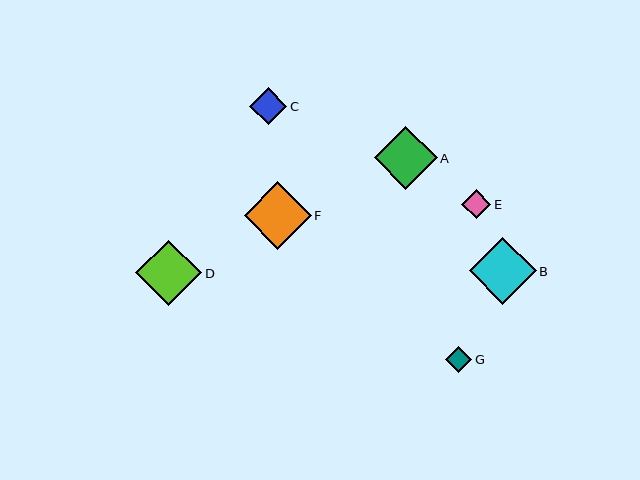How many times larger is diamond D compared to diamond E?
Diamond D is approximately 2.3 times the size of diamond E.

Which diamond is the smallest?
Diamond G is the smallest with a size of approximately 26 pixels.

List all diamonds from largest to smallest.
From largest to smallest: F, B, D, A, C, E, G.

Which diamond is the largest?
Diamond F is the largest with a size of approximately 67 pixels.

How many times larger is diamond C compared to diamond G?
Diamond C is approximately 1.4 times the size of diamond G.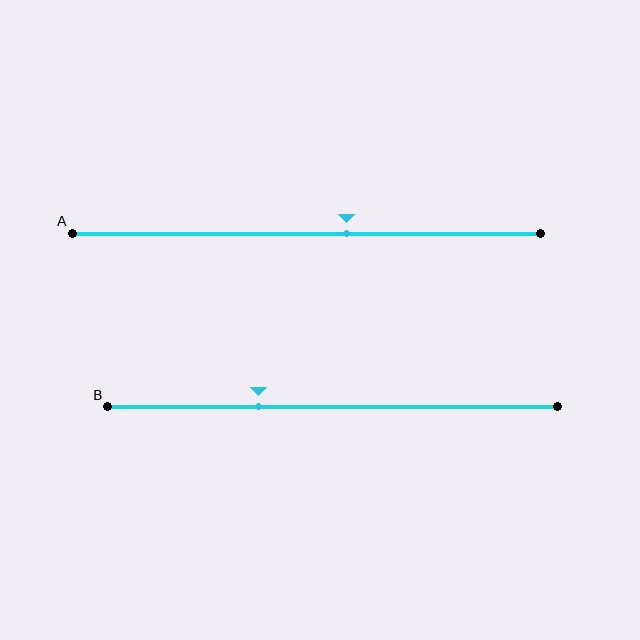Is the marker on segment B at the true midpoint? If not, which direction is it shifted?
No, the marker on segment B is shifted to the left by about 17% of the segment length.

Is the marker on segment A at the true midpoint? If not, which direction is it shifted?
No, the marker on segment A is shifted to the right by about 8% of the segment length.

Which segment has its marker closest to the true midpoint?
Segment A has its marker closest to the true midpoint.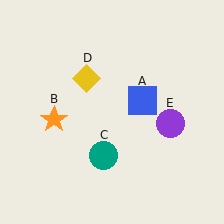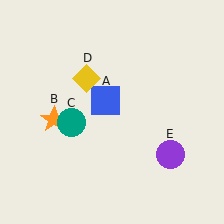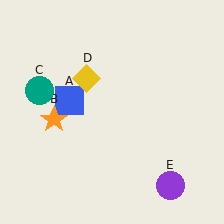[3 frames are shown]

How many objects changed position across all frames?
3 objects changed position: blue square (object A), teal circle (object C), purple circle (object E).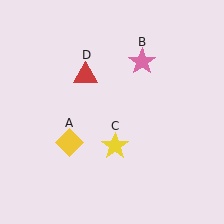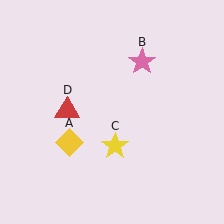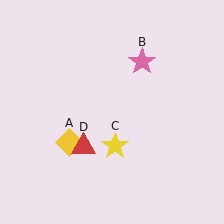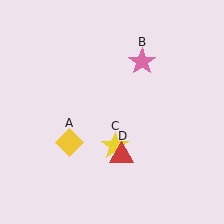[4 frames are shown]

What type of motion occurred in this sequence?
The red triangle (object D) rotated counterclockwise around the center of the scene.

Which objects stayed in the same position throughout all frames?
Yellow diamond (object A) and pink star (object B) and yellow star (object C) remained stationary.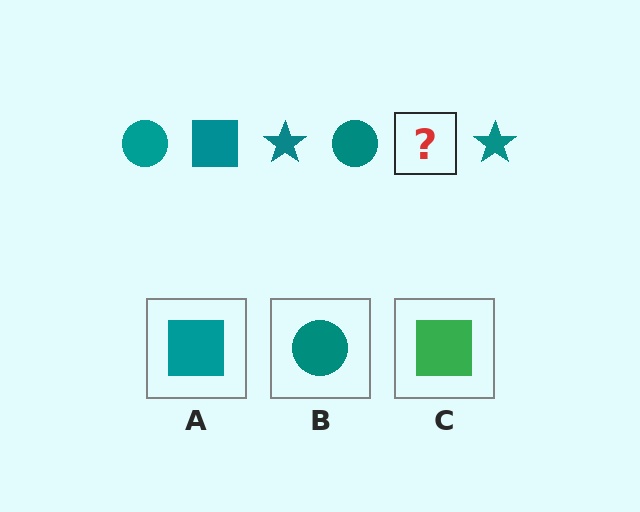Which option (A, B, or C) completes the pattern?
A.